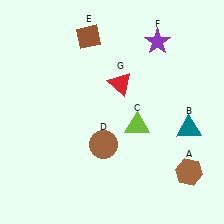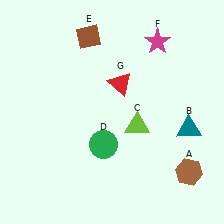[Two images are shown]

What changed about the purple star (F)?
In Image 1, F is purple. In Image 2, it changed to magenta.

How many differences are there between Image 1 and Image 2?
There are 2 differences between the two images.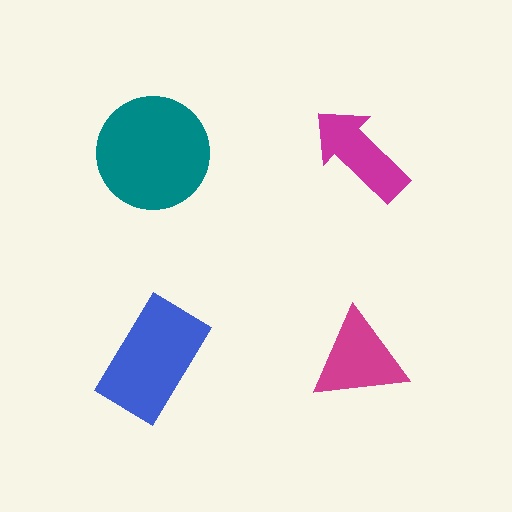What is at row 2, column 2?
A magenta triangle.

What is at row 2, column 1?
A blue rectangle.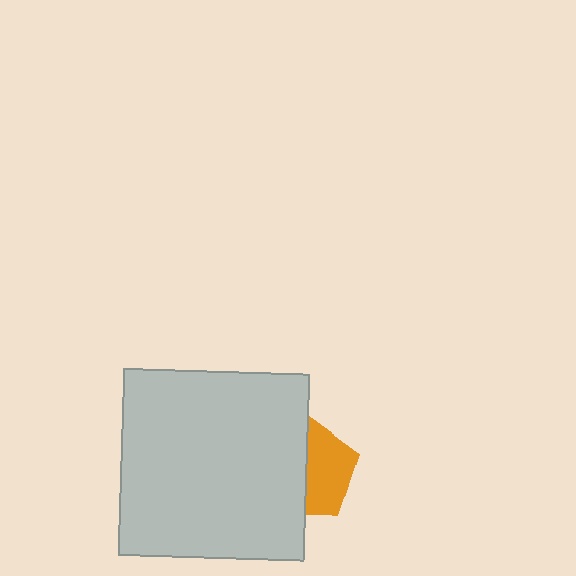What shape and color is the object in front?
The object in front is a light gray rectangle.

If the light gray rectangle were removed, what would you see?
You would see the complete orange pentagon.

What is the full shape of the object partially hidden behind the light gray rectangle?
The partially hidden object is an orange pentagon.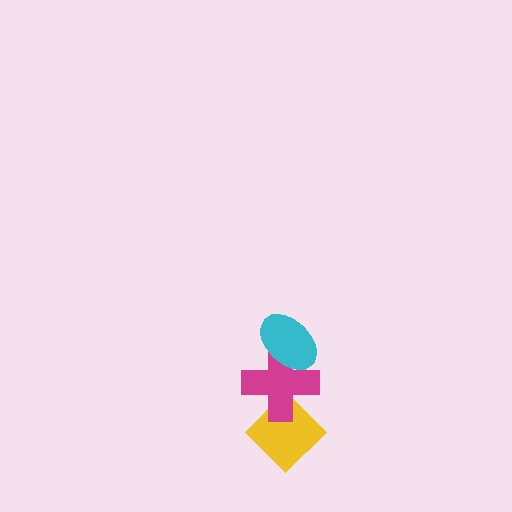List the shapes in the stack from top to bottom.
From top to bottom: the cyan ellipse, the magenta cross, the yellow diamond.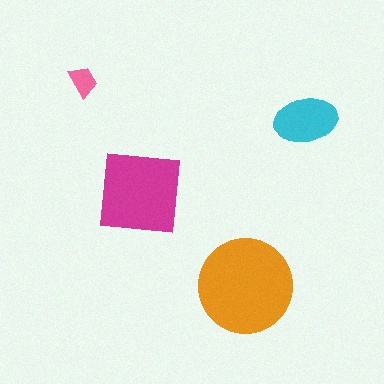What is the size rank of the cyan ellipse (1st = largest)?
3rd.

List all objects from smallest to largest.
The pink trapezoid, the cyan ellipse, the magenta square, the orange circle.